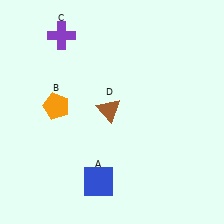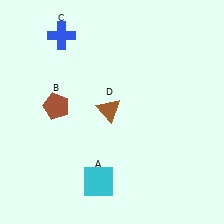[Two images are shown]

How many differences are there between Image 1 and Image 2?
There are 3 differences between the two images.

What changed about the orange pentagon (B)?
In Image 1, B is orange. In Image 2, it changed to brown.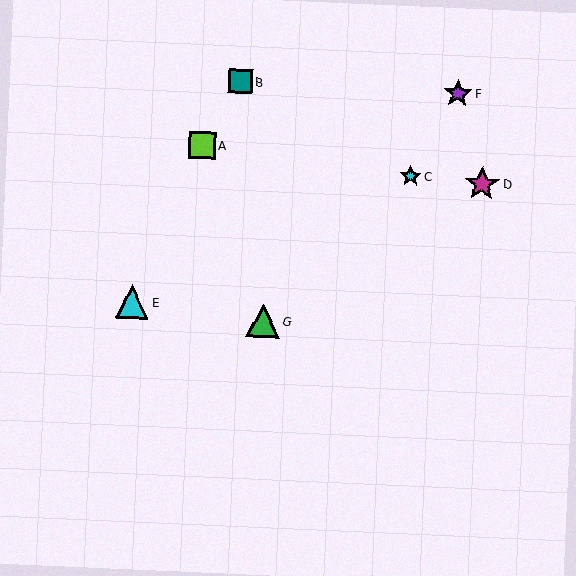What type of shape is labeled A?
Shape A is a lime square.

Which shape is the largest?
The magenta star (labeled D) is the largest.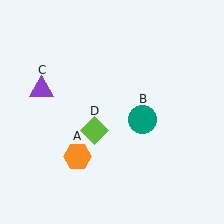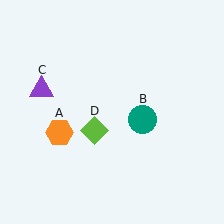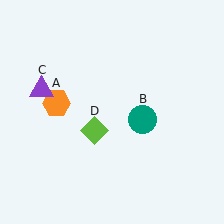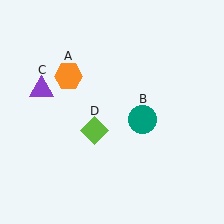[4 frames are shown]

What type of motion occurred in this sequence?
The orange hexagon (object A) rotated clockwise around the center of the scene.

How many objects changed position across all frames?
1 object changed position: orange hexagon (object A).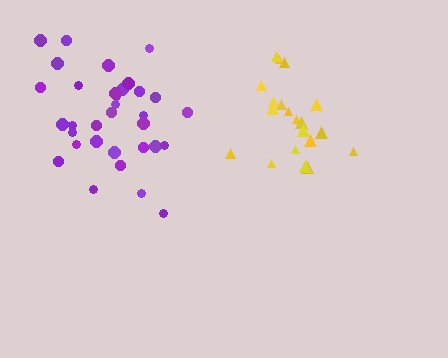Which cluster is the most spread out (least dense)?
Purple.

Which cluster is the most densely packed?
Yellow.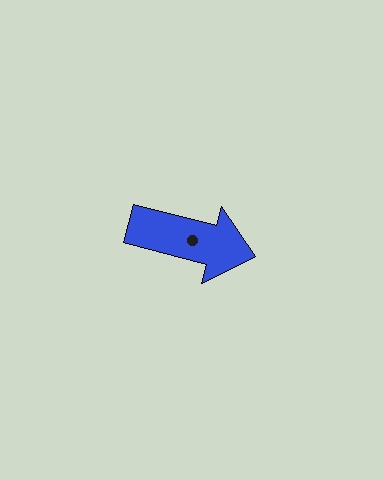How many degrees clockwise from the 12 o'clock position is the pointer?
Approximately 105 degrees.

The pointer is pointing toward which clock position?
Roughly 3 o'clock.